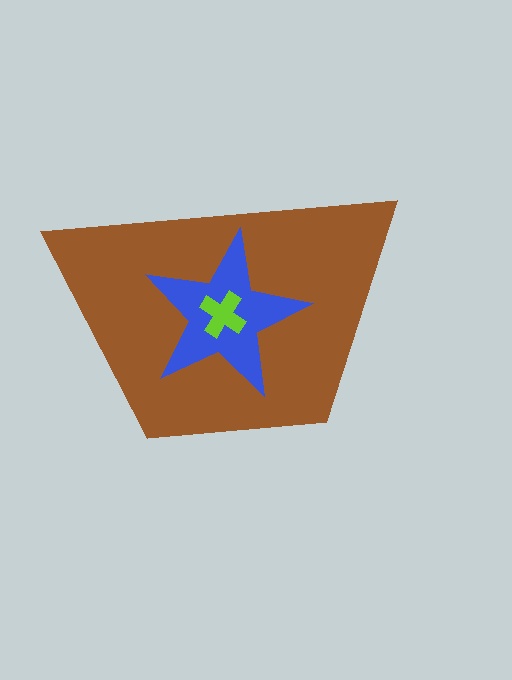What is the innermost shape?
The lime cross.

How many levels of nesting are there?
3.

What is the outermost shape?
The brown trapezoid.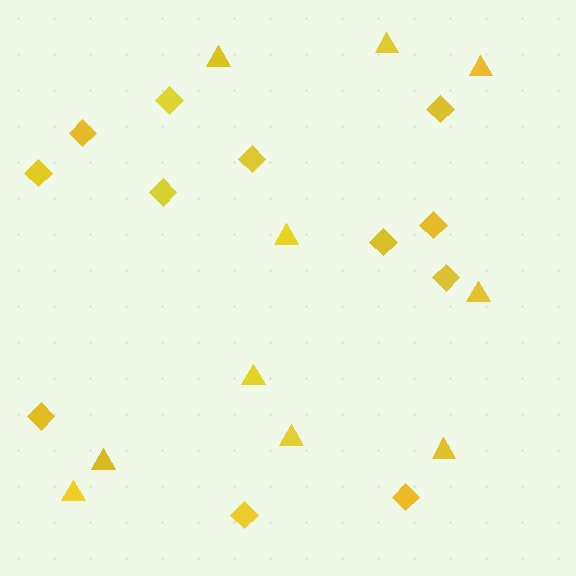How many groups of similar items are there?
There are 2 groups: one group of diamonds (12) and one group of triangles (10).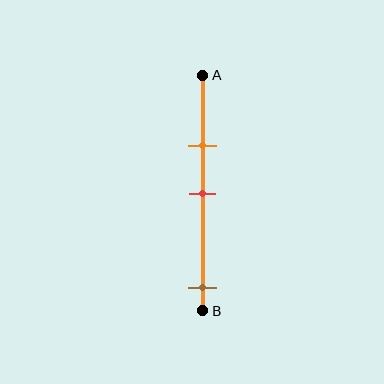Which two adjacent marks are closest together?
The orange and red marks are the closest adjacent pair.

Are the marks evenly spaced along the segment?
No, the marks are not evenly spaced.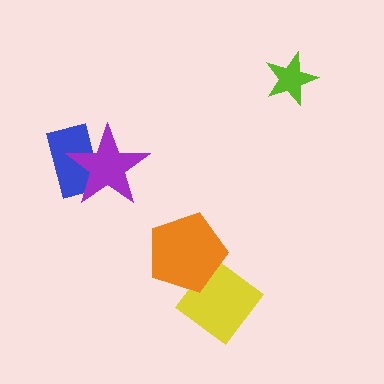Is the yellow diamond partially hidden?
Yes, it is partially covered by another shape.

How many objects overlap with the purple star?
1 object overlaps with the purple star.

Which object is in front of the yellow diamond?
The orange pentagon is in front of the yellow diamond.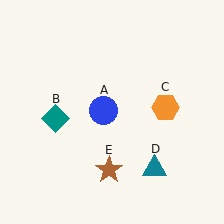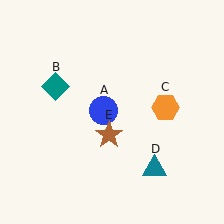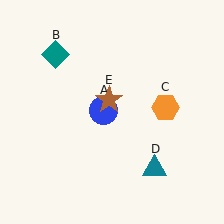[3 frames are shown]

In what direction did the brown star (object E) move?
The brown star (object E) moved up.